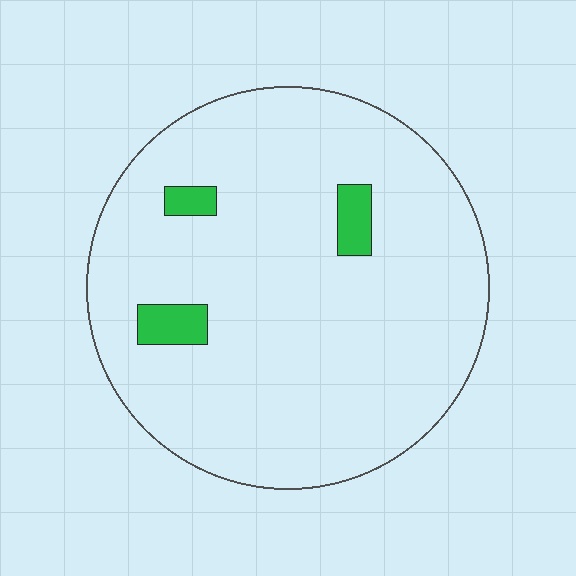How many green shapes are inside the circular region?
3.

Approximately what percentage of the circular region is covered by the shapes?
Approximately 5%.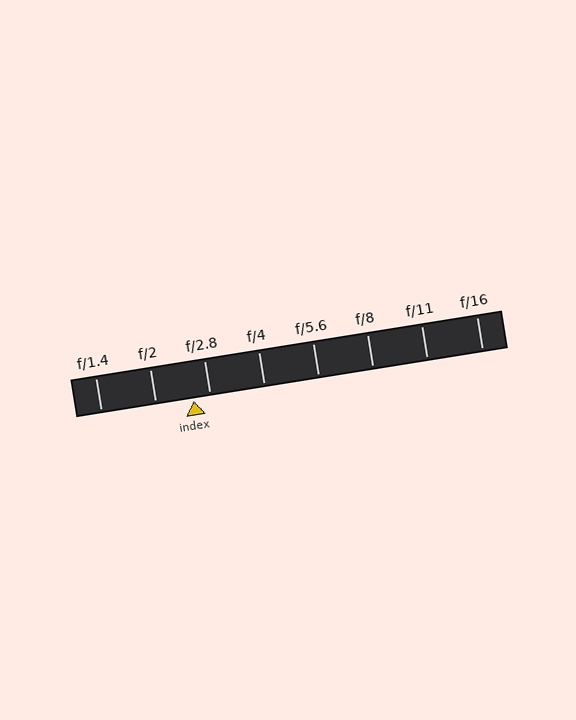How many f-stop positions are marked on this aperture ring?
There are 8 f-stop positions marked.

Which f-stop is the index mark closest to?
The index mark is closest to f/2.8.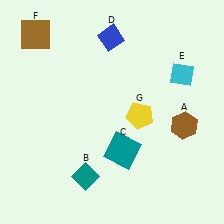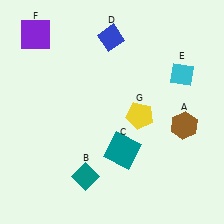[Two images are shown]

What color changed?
The square (F) changed from brown in Image 1 to purple in Image 2.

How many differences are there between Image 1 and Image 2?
There is 1 difference between the two images.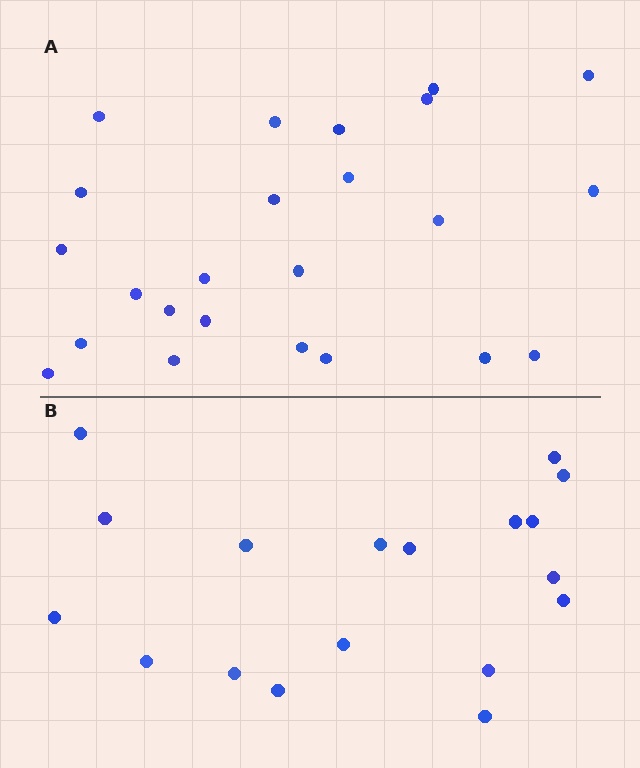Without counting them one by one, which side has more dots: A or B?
Region A (the top region) has more dots.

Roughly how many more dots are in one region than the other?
Region A has about 6 more dots than region B.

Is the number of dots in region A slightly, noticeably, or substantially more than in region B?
Region A has noticeably more, but not dramatically so. The ratio is roughly 1.3 to 1.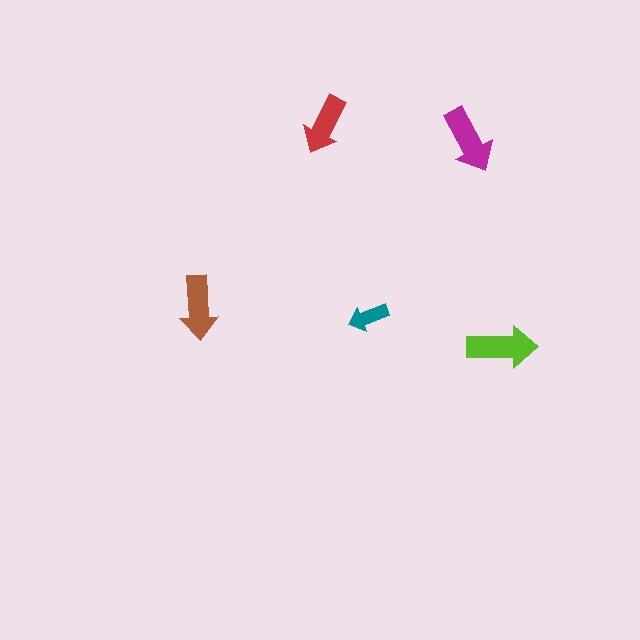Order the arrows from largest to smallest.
the lime one, the magenta one, the brown one, the red one, the teal one.